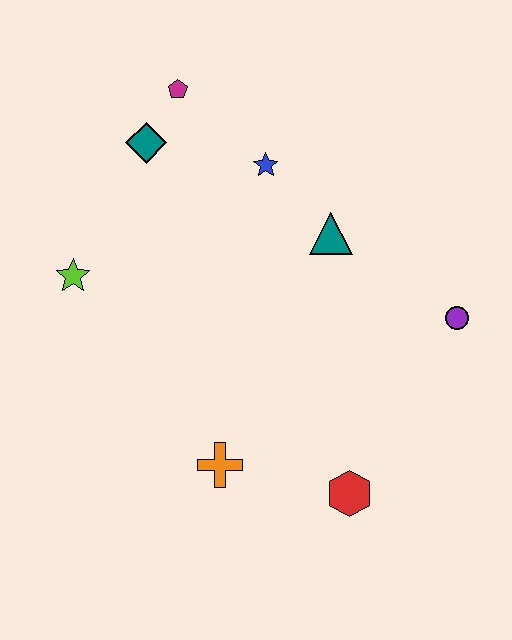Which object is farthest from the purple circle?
The lime star is farthest from the purple circle.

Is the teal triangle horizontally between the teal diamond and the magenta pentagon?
No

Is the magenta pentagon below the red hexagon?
No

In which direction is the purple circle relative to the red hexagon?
The purple circle is above the red hexagon.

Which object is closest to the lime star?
The teal diamond is closest to the lime star.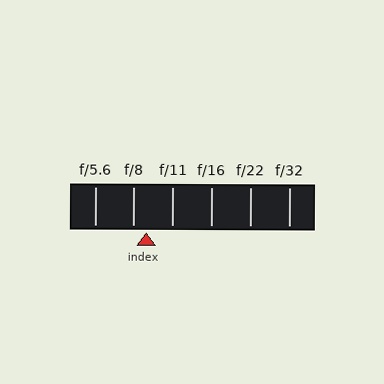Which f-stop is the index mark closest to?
The index mark is closest to f/8.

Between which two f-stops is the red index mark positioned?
The index mark is between f/8 and f/11.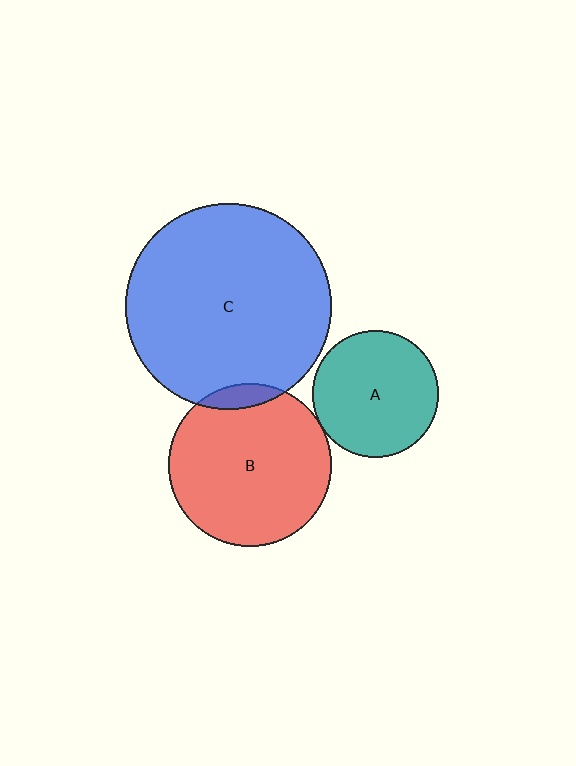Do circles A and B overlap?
Yes.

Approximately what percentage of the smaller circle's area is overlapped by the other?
Approximately 5%.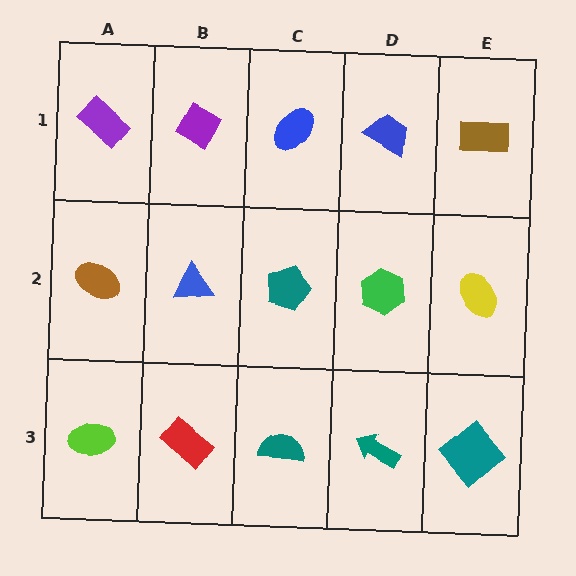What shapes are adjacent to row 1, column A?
A brown ellipse (row 2, column A), a purple diamond (row 1, column B).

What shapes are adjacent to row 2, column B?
A purple diamond (row 1, column B), a red rectangle (row 3, column B), a brown ellipse (row 2, column A), a teal pentagon (row 2, column C).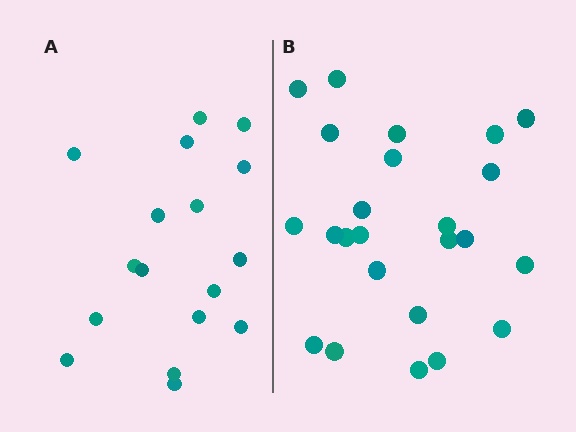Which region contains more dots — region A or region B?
Region B (the right region) has more dots.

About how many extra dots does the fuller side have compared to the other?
Region B has roughly 8 or so more dots than region A.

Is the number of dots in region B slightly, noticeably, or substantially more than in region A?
Region B has noticeably more, but not dramatically so. The ratio is roughly 1.4 to 1.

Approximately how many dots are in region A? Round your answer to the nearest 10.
About 20 dots. (The exact count is 17, which rounds to 20.)